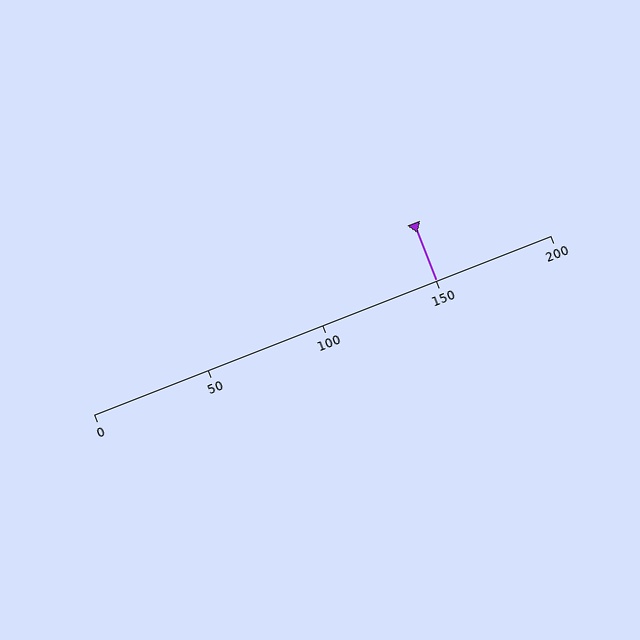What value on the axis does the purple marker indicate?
The marker indicates approximately 150.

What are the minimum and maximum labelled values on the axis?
The axis runs from 0 to 200.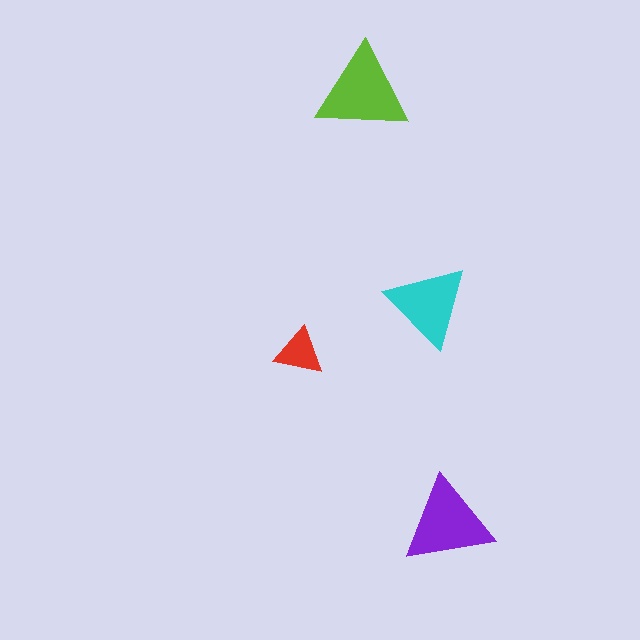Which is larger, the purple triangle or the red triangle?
The purple one.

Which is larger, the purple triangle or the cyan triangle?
The purple one.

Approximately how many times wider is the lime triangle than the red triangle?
About 2 times wider.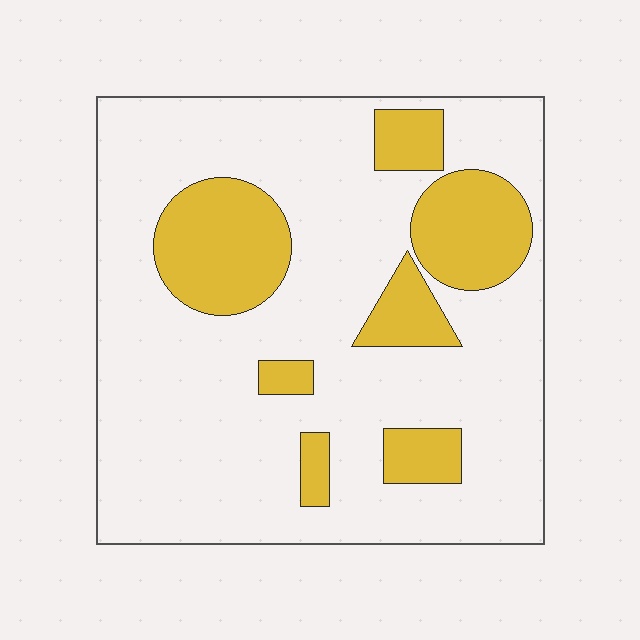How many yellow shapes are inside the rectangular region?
7.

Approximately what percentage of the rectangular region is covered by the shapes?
Approximately 25%.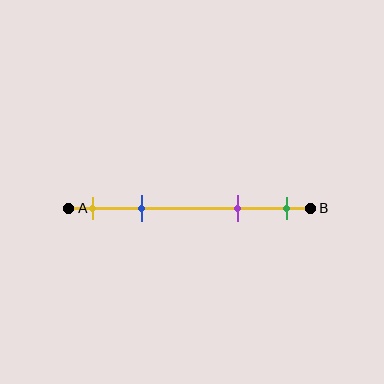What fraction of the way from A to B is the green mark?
The green mark is approximately 90% (0.9) of the way from A to B.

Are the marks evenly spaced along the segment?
No, the marks are not evenly spaced.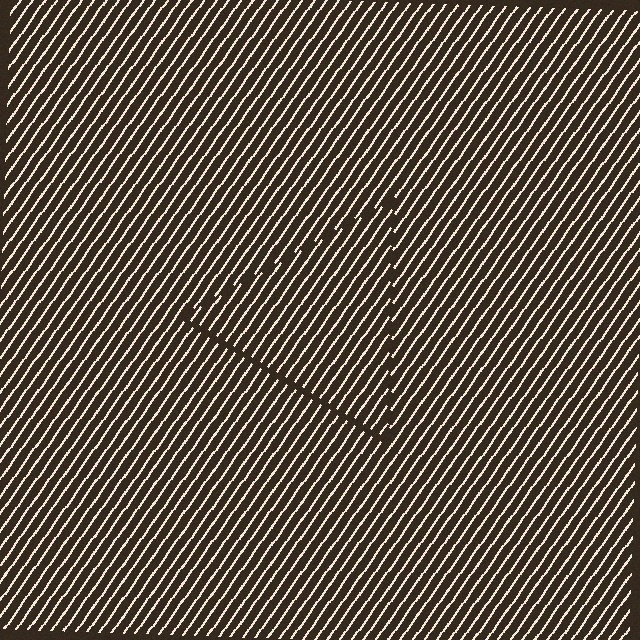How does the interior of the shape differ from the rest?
The interior of the shape contains the same grating, shifted by half a period — the contour is defined by the phase discontinuity where line-ends from the inner and outer gratings abut.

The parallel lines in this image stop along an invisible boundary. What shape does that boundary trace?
An illusory triangle. The interior of the shape contains the same grating, shifted by half a period — the contour is defined by the phase discontinuity where line-ends from the inner and outer gratings abut.